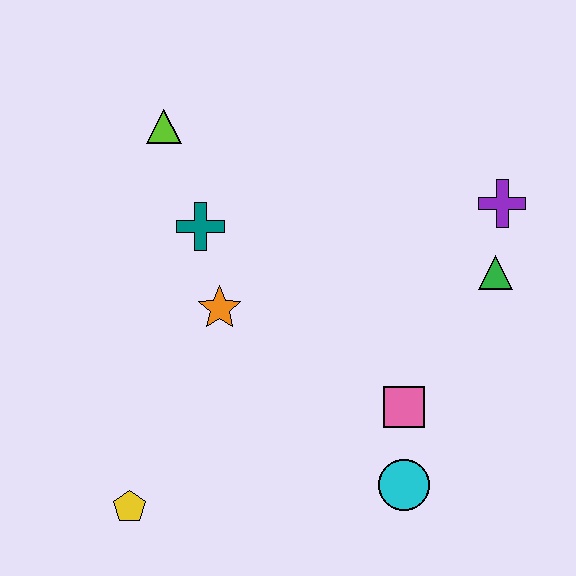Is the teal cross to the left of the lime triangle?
No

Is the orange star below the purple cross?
Yes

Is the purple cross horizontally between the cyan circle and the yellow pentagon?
No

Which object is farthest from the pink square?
The lime triangle is farthest from the pink square.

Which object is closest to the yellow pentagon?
The orange star is closest to the yellow pentagon.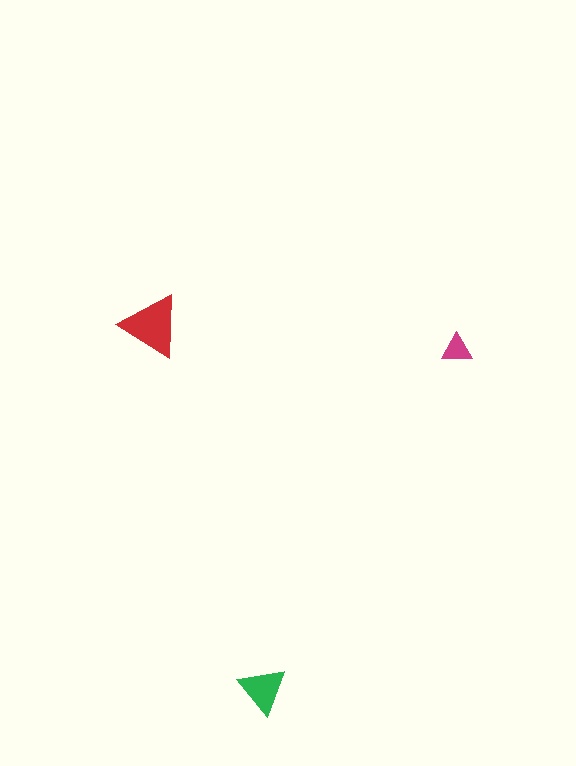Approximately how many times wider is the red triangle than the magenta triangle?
About 2 times wider.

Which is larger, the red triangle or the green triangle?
The red one.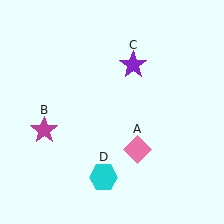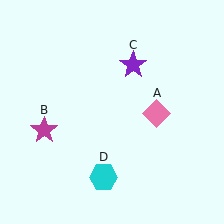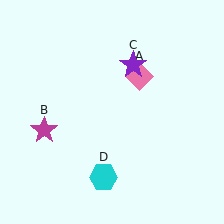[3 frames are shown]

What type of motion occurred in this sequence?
The pink diamond (object A) rotated counterclockwise around the center of the scene.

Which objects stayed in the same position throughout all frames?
Magenta star (object B) and purple star (object C) and cyan hexagon (object D) remained stationary.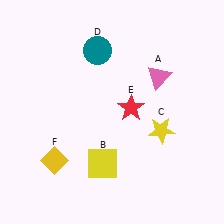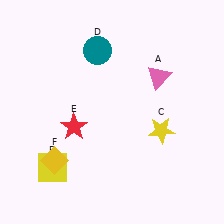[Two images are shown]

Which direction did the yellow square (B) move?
The yellow square (B) moved left.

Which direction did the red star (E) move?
The red star (E) moved left.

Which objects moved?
The objects that moved are: the yellow square (B), the red star (E).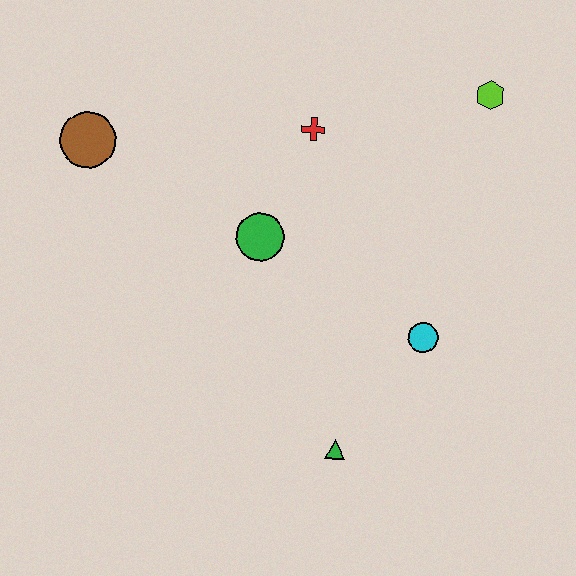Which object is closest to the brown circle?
The green circle is closest to the brown circle.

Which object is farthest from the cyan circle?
The brown circle is farthest from the cyan circle.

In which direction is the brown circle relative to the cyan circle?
The brown circle is to the left of the cyan circle.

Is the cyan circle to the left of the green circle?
No